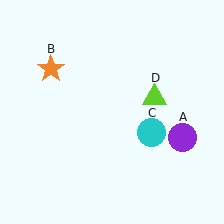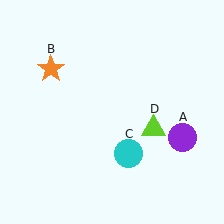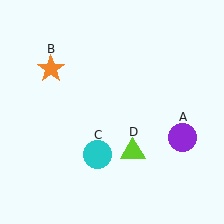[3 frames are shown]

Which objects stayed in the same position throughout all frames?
Purple circle (object A) and orange star (object B) remained stationary.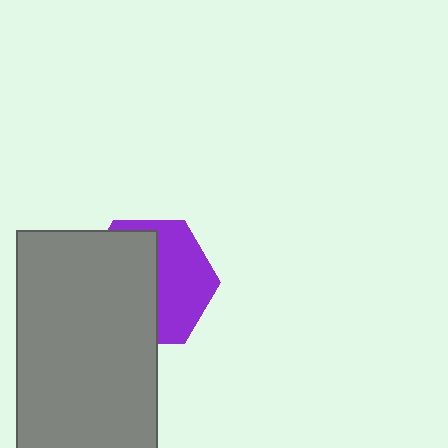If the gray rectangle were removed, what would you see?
You would see the complete purple hexagon.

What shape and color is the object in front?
The object in front is a gray rectangle.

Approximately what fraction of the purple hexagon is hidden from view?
Roughly 54% of the purple hexagon is hidden behind the gray rectangle.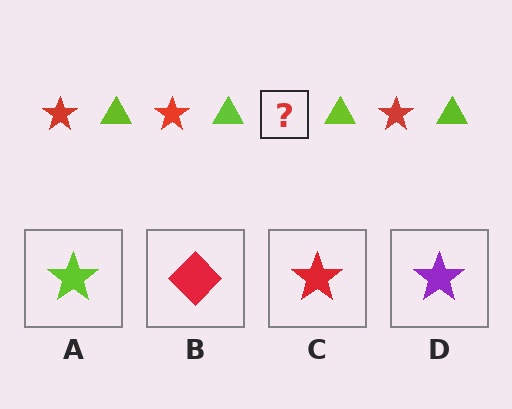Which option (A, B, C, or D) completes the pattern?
C.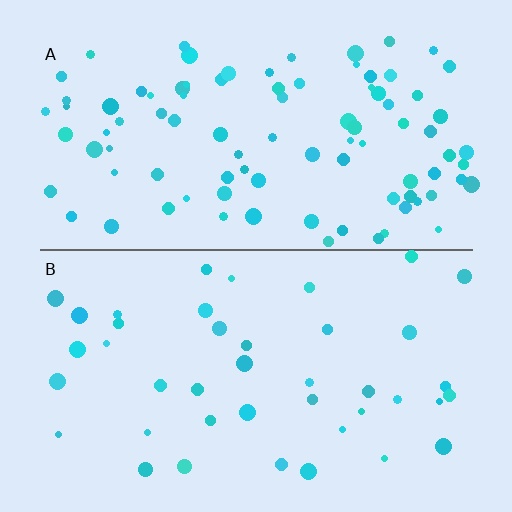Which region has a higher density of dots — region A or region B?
A (the top).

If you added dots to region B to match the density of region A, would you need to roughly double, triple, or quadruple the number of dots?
Approximately double.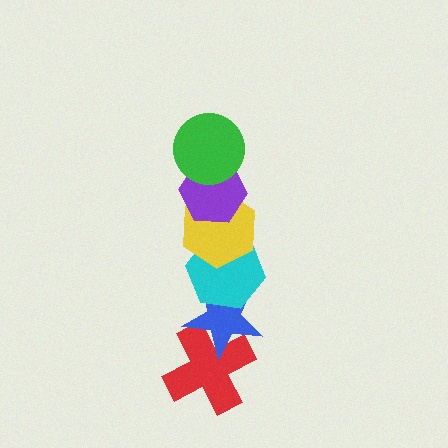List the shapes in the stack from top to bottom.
From top to bottom: the green circle, the purple hexagon, the yellow hexagon, the cyan hexagon, the blue star, the red cross.